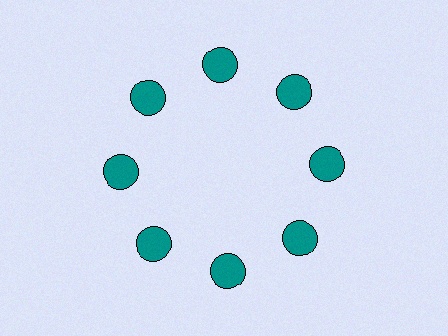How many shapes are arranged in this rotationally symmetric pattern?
There are 8 shapes, arranged in 8 groups of 1.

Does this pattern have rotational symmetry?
Yes, this pattern has 8-fold rotational symmetry. It looks the same after rotating 45 degrees around the center.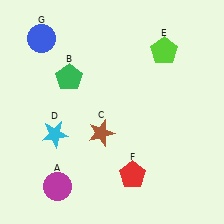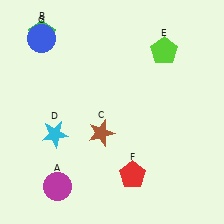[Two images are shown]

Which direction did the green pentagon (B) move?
The green pentagon (B) moved up.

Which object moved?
The green pentagon (B) moved up.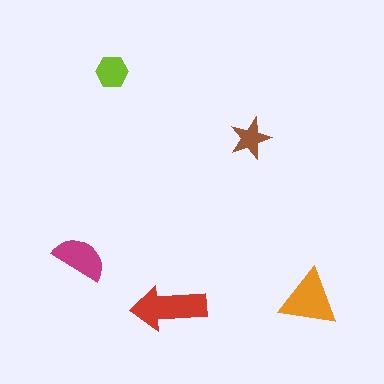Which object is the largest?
The red arrow.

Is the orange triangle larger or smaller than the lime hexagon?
Larger.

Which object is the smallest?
The brown star.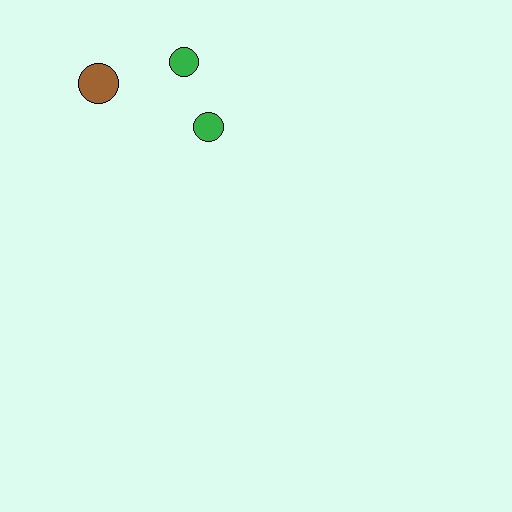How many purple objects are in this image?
There are no purple objects.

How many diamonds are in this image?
There are no diamonds.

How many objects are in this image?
There are 3 objects.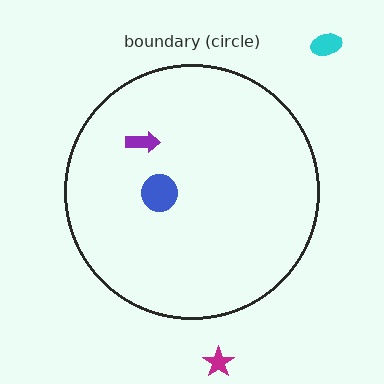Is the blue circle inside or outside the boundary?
Inside.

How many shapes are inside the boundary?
2 inside, 2 outside.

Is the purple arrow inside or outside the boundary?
Inside.